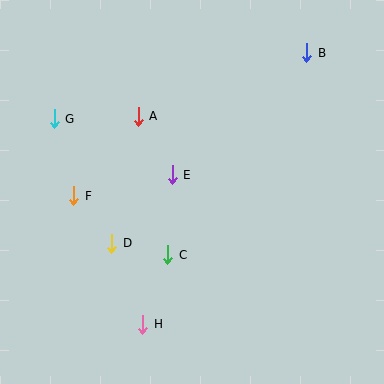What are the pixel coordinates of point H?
Point H is at (143, 324).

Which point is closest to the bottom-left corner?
Point H is closest to the bottom-left corner.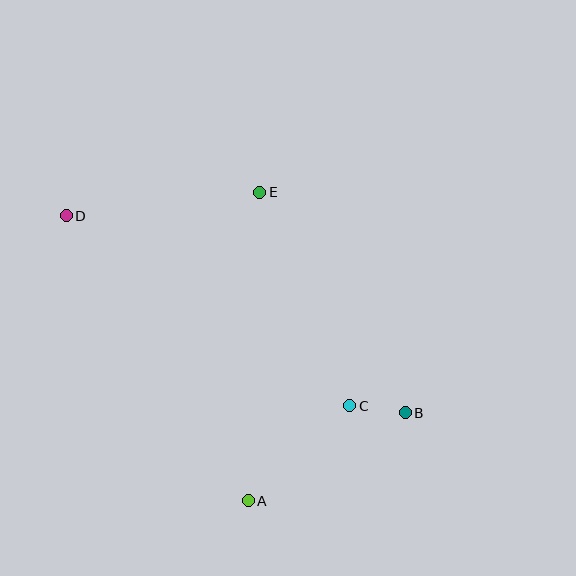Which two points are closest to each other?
Points B and C are closest to each other.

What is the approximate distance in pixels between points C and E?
The distance between C and E is approximately 232 pixels.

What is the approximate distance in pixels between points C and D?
The distance between C and D is approximately 342 pixels.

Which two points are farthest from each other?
Points B and D are farthest from each other.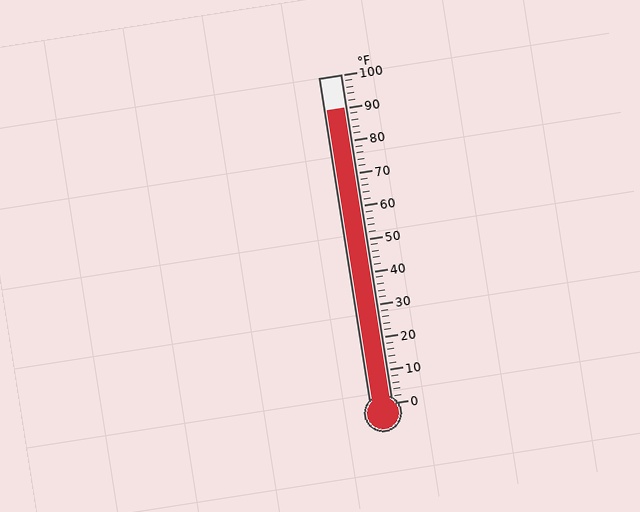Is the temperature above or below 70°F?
The temperature is above 70°F.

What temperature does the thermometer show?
The thermometer shows approximately 90°F.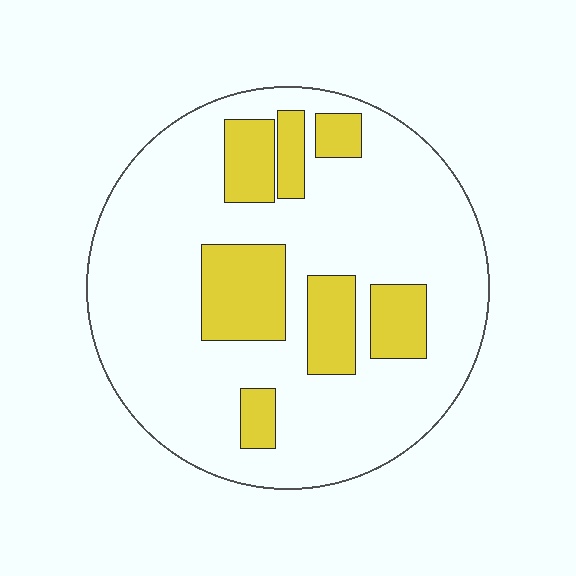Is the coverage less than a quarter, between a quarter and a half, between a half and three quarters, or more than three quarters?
Less than a quarter.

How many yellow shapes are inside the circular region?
7.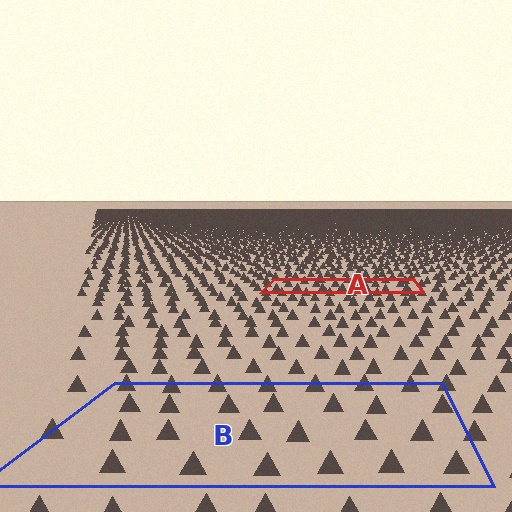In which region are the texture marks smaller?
The texture marks are smaller in region A, because it is farther away.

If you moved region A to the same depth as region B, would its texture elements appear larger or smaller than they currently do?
They would appear larger. At a closer depth, the same texture elements are projected at a bigger on-screen size.